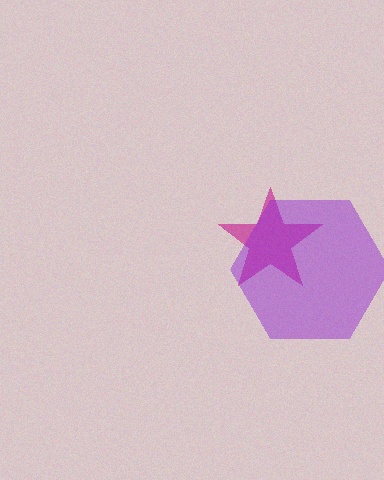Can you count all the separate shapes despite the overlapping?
Yes, there are 2 separate shapes.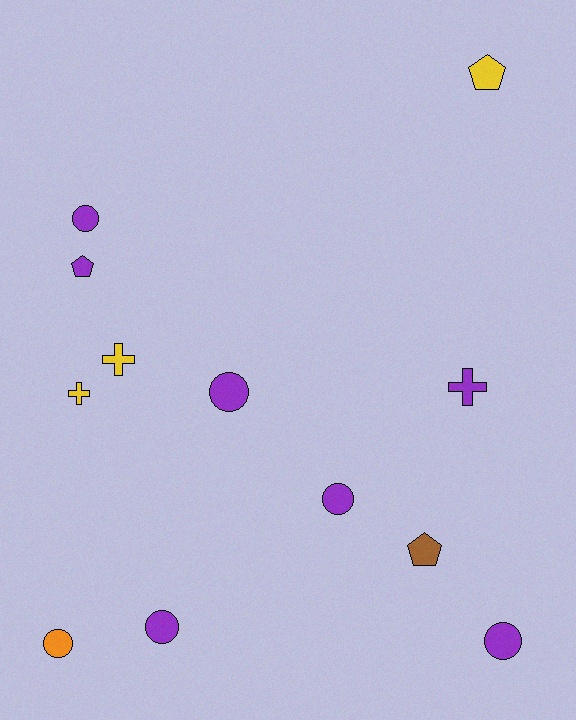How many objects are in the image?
There are 12 objects.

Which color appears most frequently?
Purple, with 7 objects.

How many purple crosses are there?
There is 1 purple cross.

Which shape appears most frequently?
Circle, with 6 objects.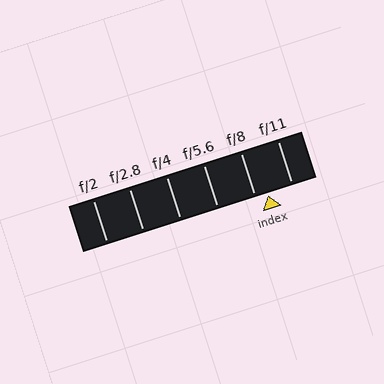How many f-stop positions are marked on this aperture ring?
There are 6 f-stop positions marked.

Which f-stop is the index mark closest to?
The index mark is closest to f/8.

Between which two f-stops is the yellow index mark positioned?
The index mark is between f/8 and f/11.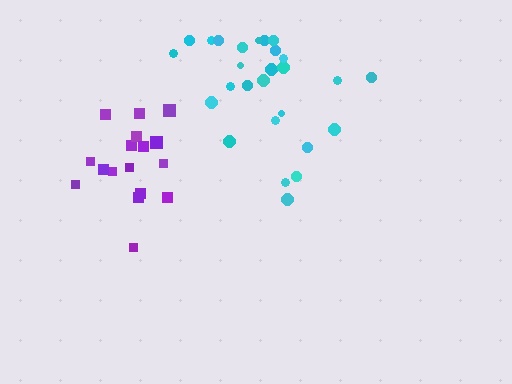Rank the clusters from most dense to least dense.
purple, cyan.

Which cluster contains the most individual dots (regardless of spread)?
Cyan (27).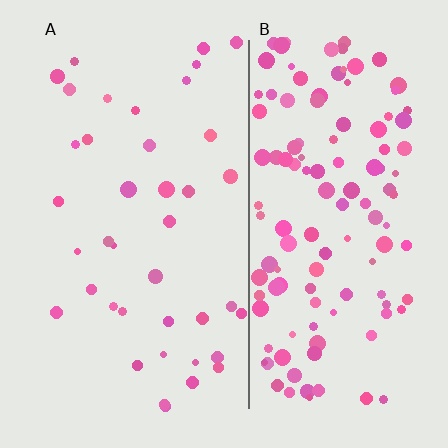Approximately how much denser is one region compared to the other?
Approximately 3.3× — region B over region A.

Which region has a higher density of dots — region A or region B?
B (the right).